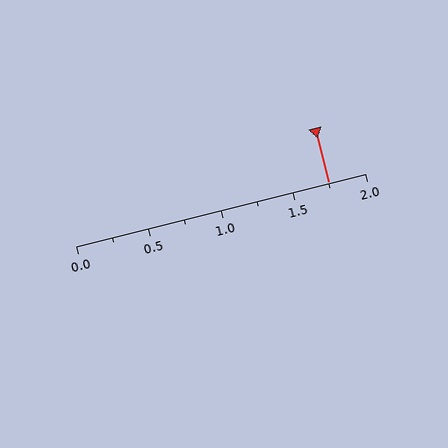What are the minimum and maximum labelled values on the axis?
The axis runs from 0.0 to 2.0.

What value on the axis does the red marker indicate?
The marker indicates approximately 1.75.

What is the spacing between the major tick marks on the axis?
The major ticks are spaced 0.5 apart.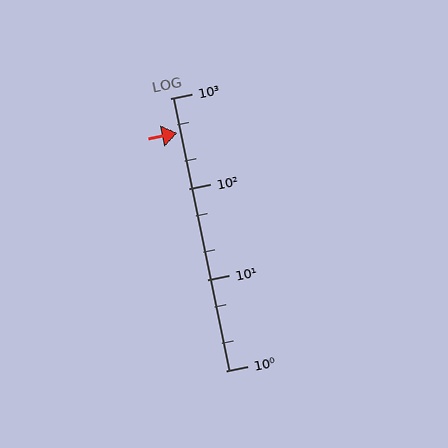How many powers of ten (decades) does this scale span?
The scale spans 3 decades, from 1 to 1000.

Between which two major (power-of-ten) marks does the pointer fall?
The pointer is between 100 and 1000.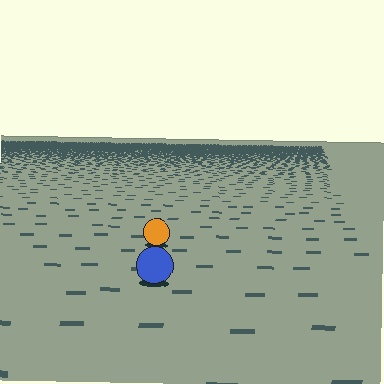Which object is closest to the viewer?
The blue circle is closest. The texture marks near it are larger and more spread out.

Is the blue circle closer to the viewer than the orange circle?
Yes. The blue circle is closer — you can tell from the texture gradient: the ground texture is coarser near it.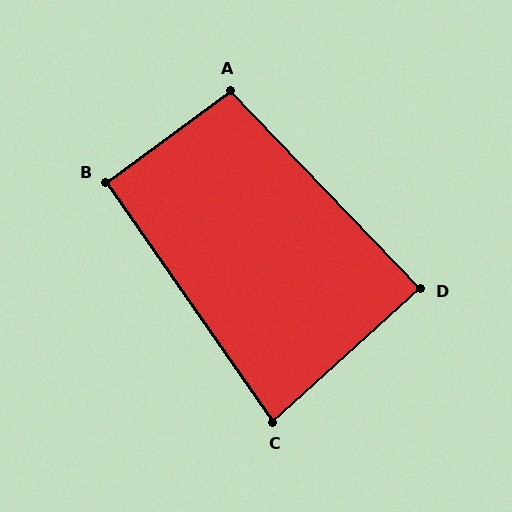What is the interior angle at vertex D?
Approximately 88 degrees (approximately right).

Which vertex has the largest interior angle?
A, at approximately 97 degrees.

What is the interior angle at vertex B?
Approximately 92 degrees (approximately right).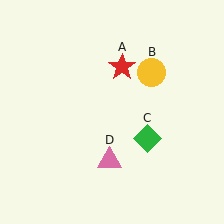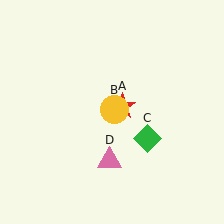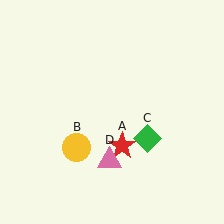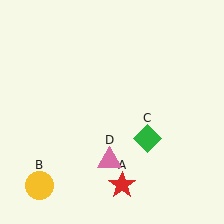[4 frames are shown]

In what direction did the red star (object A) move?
The red star (object A) moved down.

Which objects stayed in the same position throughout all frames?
Green diamond (object C) and pink triangle (object D) remained stationary.